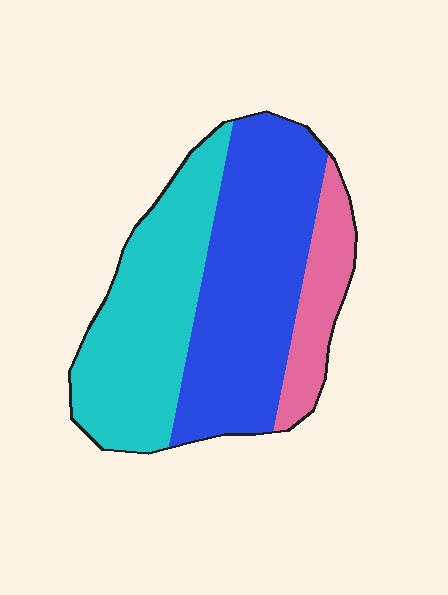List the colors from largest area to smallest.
From largest to smallest: blue, cyan, pink.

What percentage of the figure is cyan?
Cyan takes up between a quarter and a half of the figure.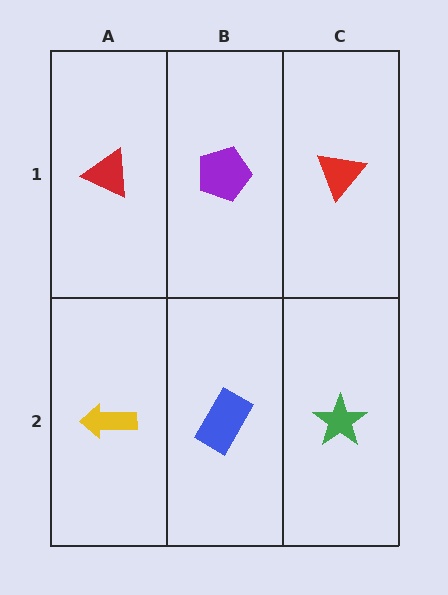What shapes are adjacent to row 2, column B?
A purple pentagon (row 1, column B), a yellow arrow (row 2, column A), a green star (row 2, column C).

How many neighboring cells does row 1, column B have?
3.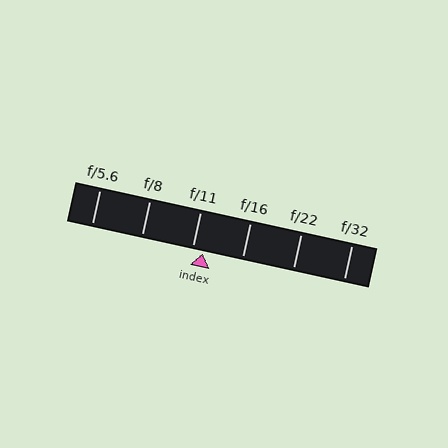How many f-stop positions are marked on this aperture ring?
There are 6 f-stop positions marked.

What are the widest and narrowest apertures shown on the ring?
The widest aperture shown is f/5.6 and the narrowest is f/32.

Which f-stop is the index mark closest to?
The index mark is closest to f/11.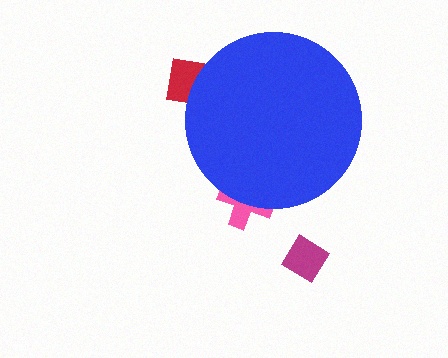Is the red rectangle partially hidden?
Yes, the red rectangle is partially hidden behind the blue circle.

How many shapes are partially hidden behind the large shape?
2 shapes are partially hidden.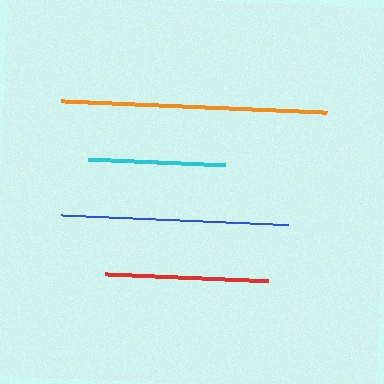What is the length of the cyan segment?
The cyan segment is approximately 137 pixels long.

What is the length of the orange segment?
The orange segment is approximately 265 pixels long.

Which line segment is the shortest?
The cyan line is the shortest at approximately 137 pixels.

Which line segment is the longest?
The orange line is the longest at approximately 265 pixels.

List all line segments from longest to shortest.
From longest to shortest: orange, blue, red, cyan.